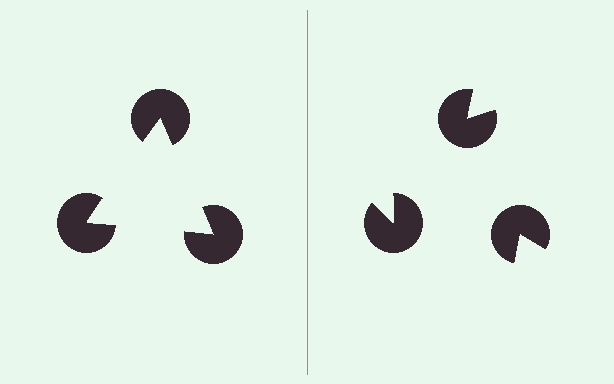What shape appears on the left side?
An illusory triangle.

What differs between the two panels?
The pac-man discs are positioned identically on both sides; only the wedge orientations differ. On the left they align to a triangle; on the right they are misaligned.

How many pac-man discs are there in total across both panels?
6 — 3 on each side.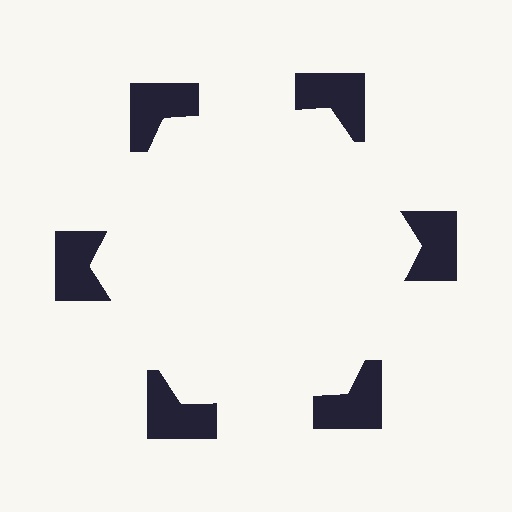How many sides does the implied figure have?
6 sides.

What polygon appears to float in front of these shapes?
An illusory hexagon — its edges are inferred from the aligned wedge cuts in the notched squares, not physically drawn.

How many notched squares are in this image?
There are 6 — one at each vertex of the illusory hexagon.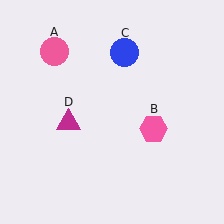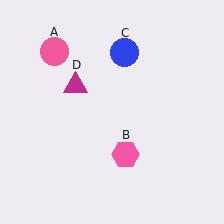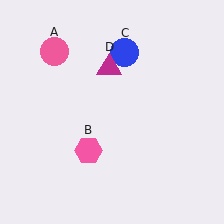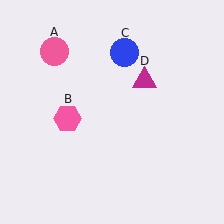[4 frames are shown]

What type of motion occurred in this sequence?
The pink hexagon (object B), magenta triangle (object D) rotated clockwise around the center of the scene.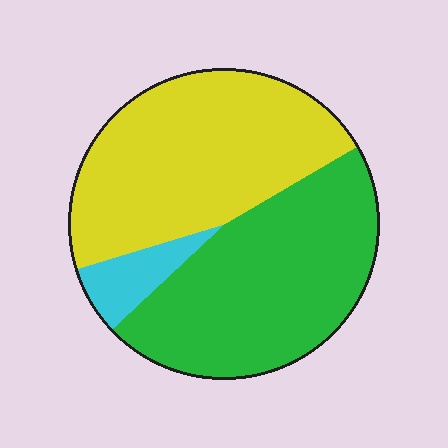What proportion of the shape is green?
Green takes up about one half (1/2) of the shape.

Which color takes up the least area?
Cyan, at roughly 5%.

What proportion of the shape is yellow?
Yellow takes up about one half (1/2) of the shape.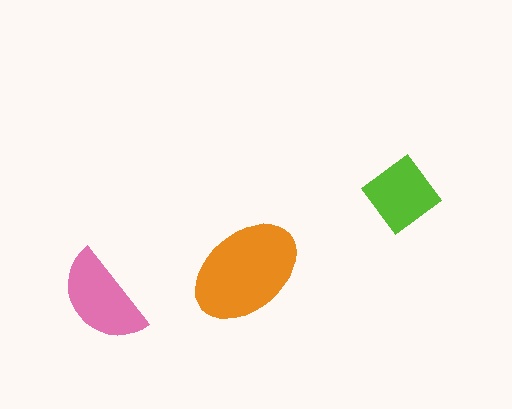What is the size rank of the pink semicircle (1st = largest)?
2nd.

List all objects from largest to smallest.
The orange ellipse, the pink semicircle, the lime diamond.